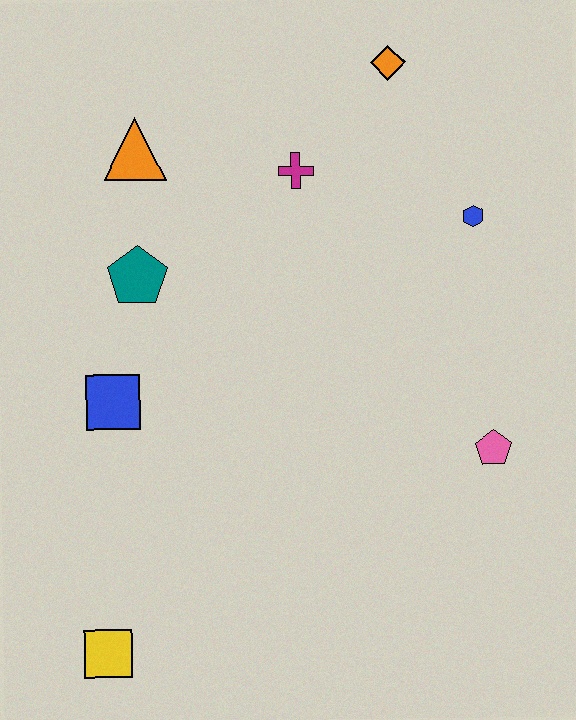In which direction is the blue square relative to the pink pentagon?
The blue square is to the left of the pink pentagon.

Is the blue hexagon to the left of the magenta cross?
No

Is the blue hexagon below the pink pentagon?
No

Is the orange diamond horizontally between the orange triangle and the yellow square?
No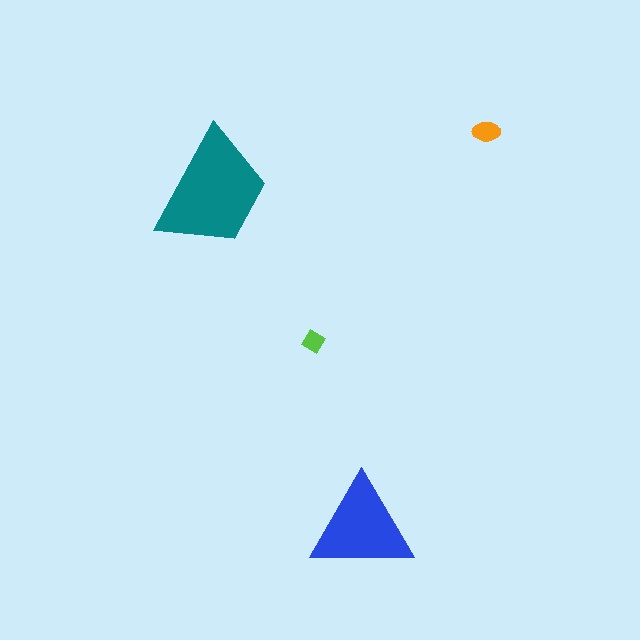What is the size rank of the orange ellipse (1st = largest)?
3rd.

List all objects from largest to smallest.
The teal trapezoid, the blue triangle, the orange ellipse, the lime diamond.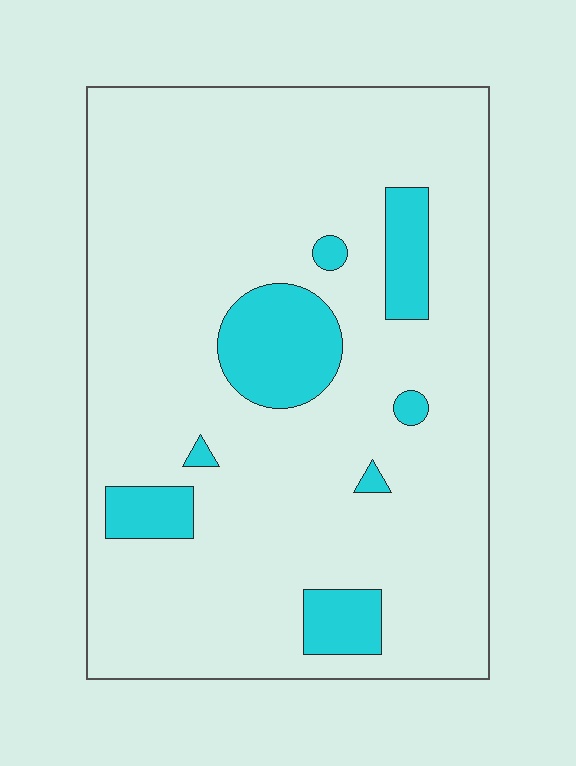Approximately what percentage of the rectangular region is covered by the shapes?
Approximately 15%.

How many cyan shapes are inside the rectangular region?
8.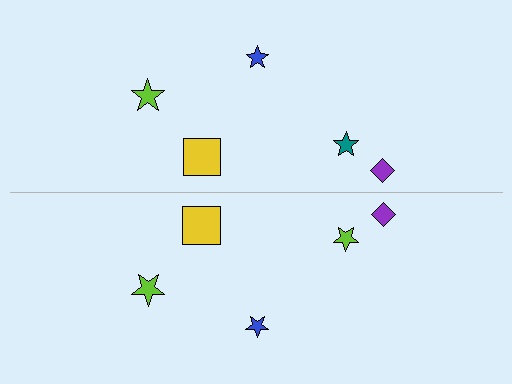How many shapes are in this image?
There are 10 shapes in this image.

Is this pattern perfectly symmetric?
No, the pattern is not perfectly symmetric. The lime star on the bottom side breaks the symmetry — its mirror counterpart is teal.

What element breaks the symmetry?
The lime star on the bottom side breaks the symmetry — its mirror counterpart is teal.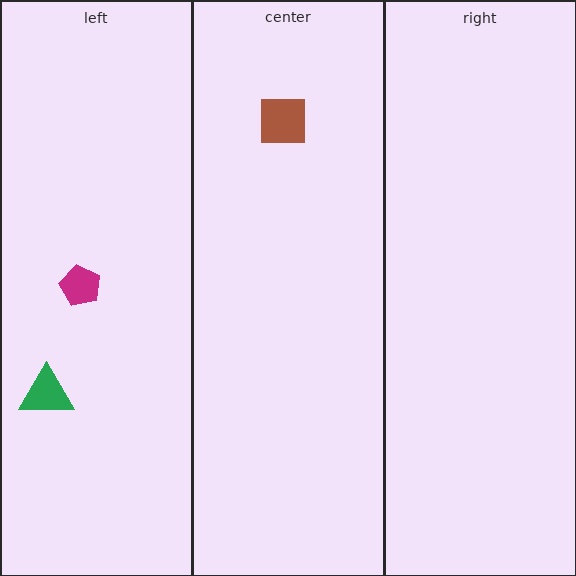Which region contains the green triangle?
The left region.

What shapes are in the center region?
The brown square.